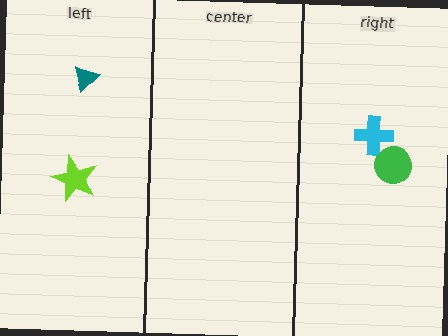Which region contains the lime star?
The left region.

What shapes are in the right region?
The cyan cross, the green circle.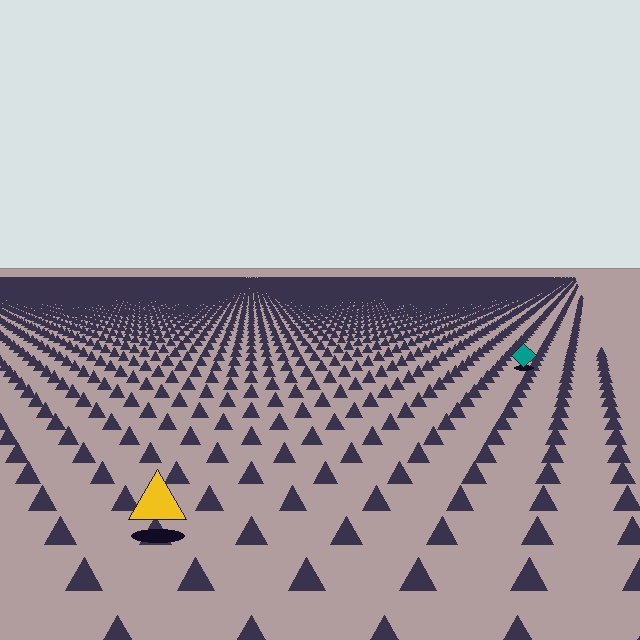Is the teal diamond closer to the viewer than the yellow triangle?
No. The yellow triangle is closer — you can tell from the texture gradient: the ground texture is coarser near it.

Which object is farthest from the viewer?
The teal diamond is farthest from the viewer. It appears smaller and the ground texture around it is denser.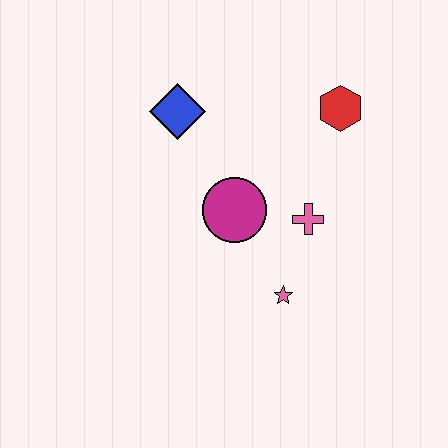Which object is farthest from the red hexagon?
The pink star is farthest from the red hexagon.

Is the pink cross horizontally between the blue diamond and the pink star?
No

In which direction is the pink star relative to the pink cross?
The pink star is below the pink cross.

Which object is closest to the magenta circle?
The pink cross is closest to the magenta circle.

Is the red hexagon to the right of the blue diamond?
Yes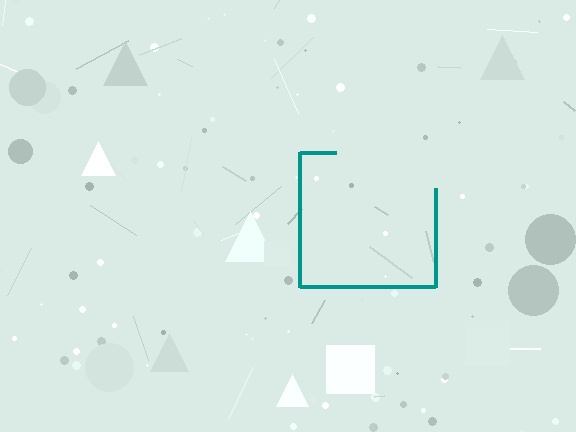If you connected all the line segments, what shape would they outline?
They would outline a square.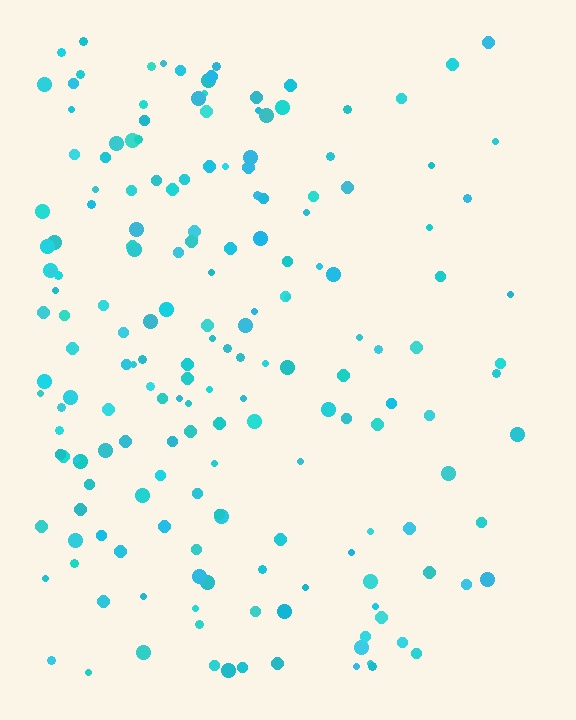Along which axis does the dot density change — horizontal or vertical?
Horizontal.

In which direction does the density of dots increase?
From right to left, with the left side densest.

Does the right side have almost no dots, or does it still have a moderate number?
Still a moderate number, just noticeably fewer than the left.